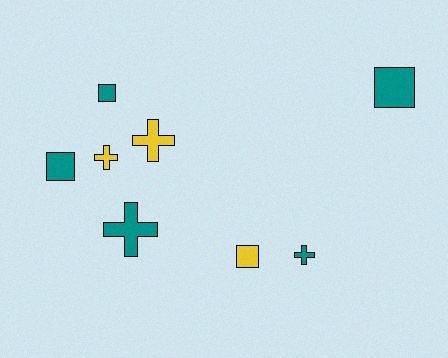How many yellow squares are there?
There is 1 yellow square.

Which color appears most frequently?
Teal, with 5 objects.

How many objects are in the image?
There are 8 objects.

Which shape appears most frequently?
Cross, with 4 objects.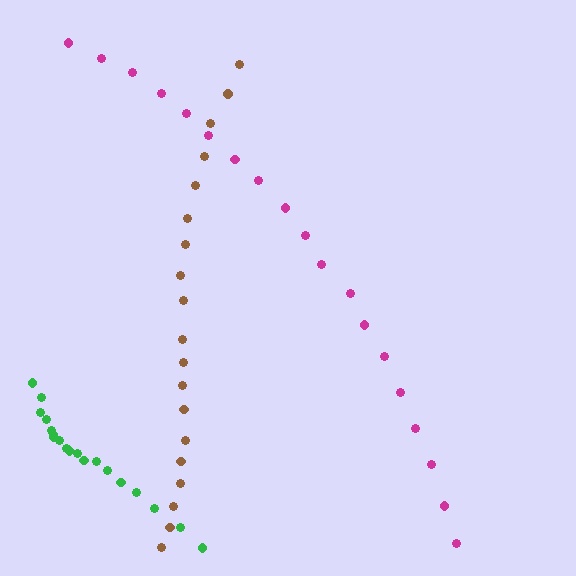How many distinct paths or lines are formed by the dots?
There are 3 distinct paths.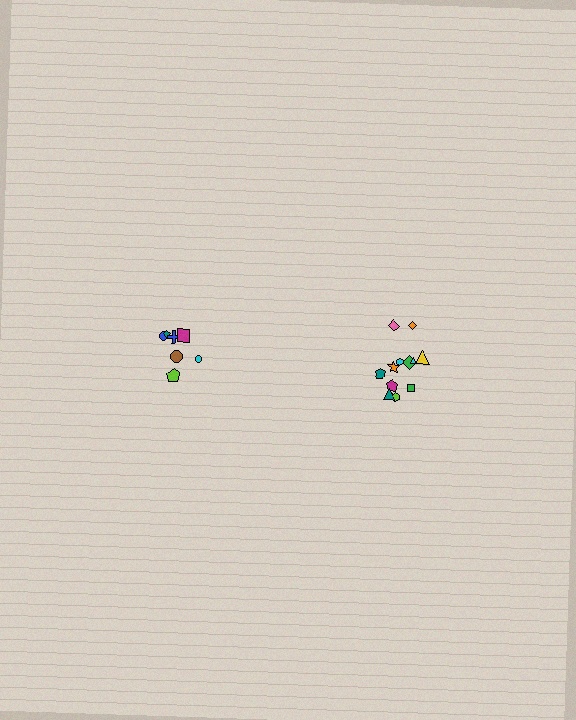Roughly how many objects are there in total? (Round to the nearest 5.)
Roughly 20 objects in total.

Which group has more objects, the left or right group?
The right group.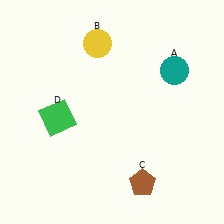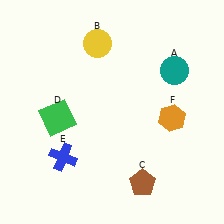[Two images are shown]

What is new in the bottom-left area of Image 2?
A blue cross (E) was added in the bottom-left area of Image 2.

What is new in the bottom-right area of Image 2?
An orange hexagon (F) was added in the bottom-right area of Image 2.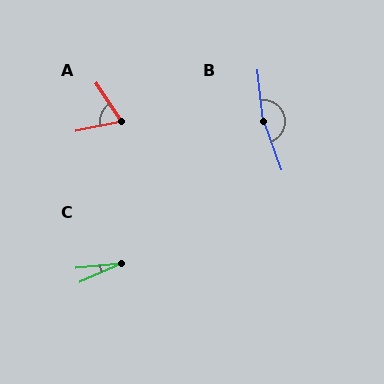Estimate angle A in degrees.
Approximately 69 degrees.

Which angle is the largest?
B, at approximately 166 degrees.